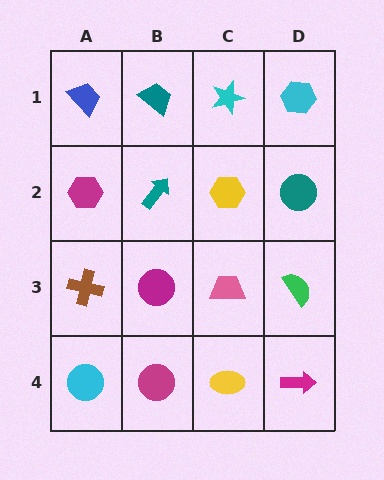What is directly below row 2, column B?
A magenta circle.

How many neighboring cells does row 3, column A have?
3.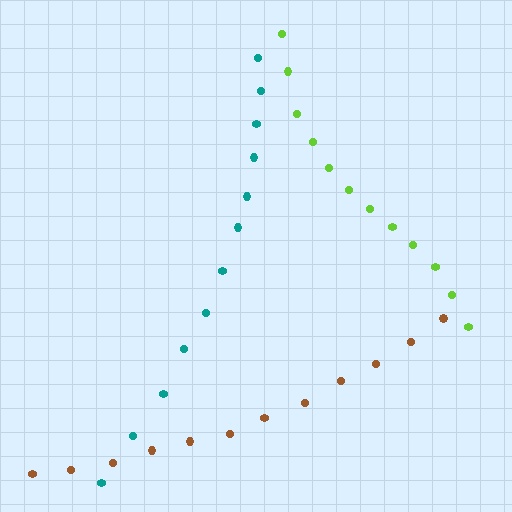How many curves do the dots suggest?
There are 3 distinct paths.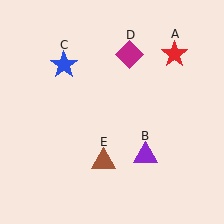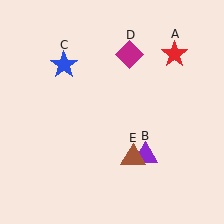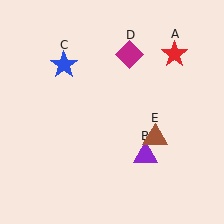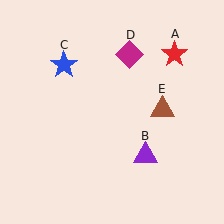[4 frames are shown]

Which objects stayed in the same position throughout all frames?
Red star (object A) and purple triangle (object B) and blue star (object C) and magenta diamond (object D) remained stationary.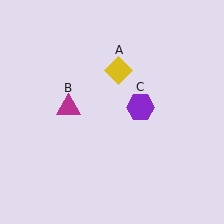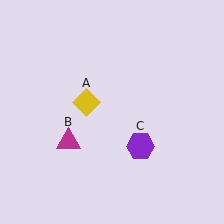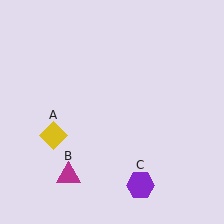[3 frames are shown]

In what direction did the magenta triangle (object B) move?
The magenta triangle (object B) moved down.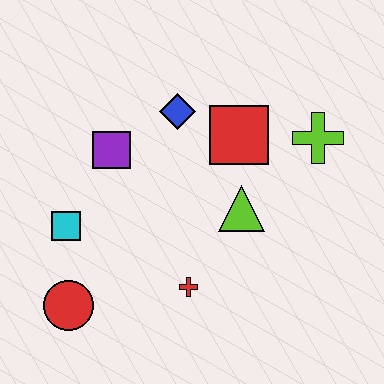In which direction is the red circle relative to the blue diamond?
The red circle is below the blue diamond.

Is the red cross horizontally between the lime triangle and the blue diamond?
Yes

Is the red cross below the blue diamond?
Yes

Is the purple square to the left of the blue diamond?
Yes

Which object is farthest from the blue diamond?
The red circle is farthest from the blue diamond.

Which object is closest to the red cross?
The lime triangle is closest to the red cross.